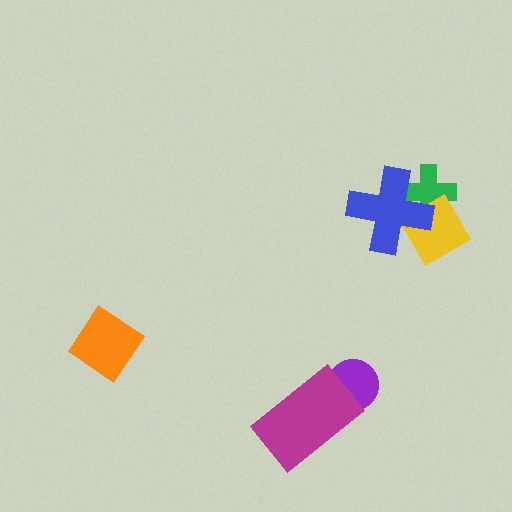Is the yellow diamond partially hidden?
Yes, it is partially covered by another shape.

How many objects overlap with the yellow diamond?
2 objects overlap with the yellow diamond.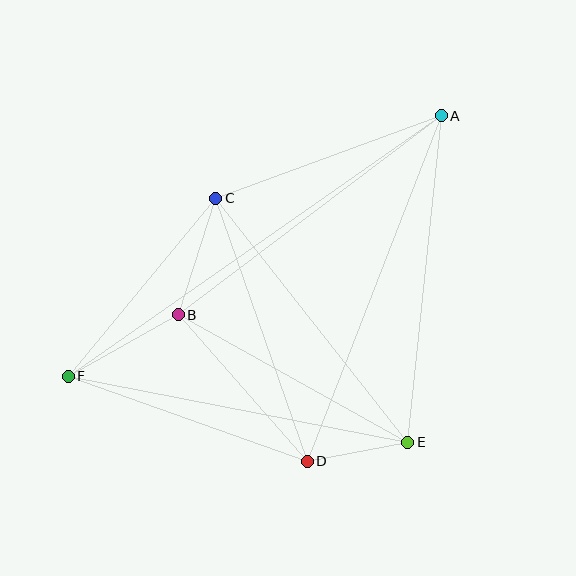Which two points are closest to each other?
Points D and E are closest to each other.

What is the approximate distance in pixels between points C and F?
The distance between C and F is approximately 231 pixels.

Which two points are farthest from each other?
Points A and F are farthest from each other.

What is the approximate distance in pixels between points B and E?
The distance between B and E is approximately 262 pixels.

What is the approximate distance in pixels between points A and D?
The distance between A and D is approximately 370 pixels.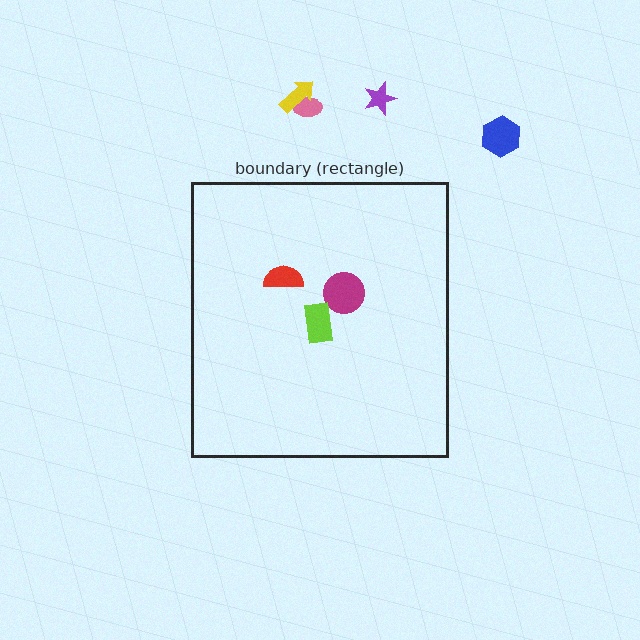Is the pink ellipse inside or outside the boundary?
Outside.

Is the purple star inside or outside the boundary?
Outside.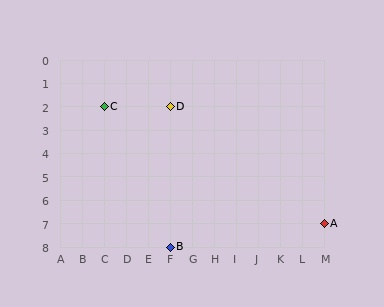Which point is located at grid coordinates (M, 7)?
Point A is at (M, 7).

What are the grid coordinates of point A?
Point A is at grid coordinates (M, 7).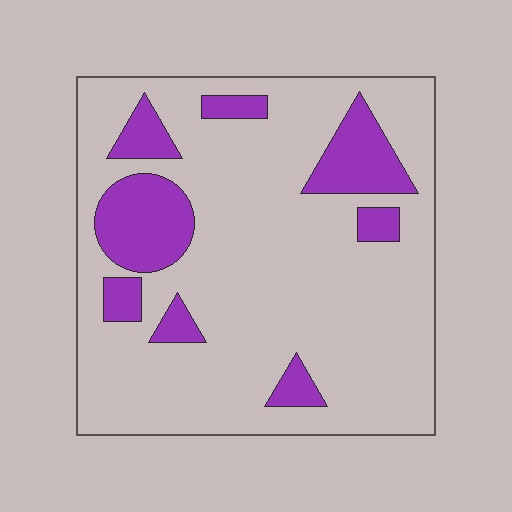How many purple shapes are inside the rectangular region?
8.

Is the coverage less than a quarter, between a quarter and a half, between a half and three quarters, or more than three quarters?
Less than a quarter.